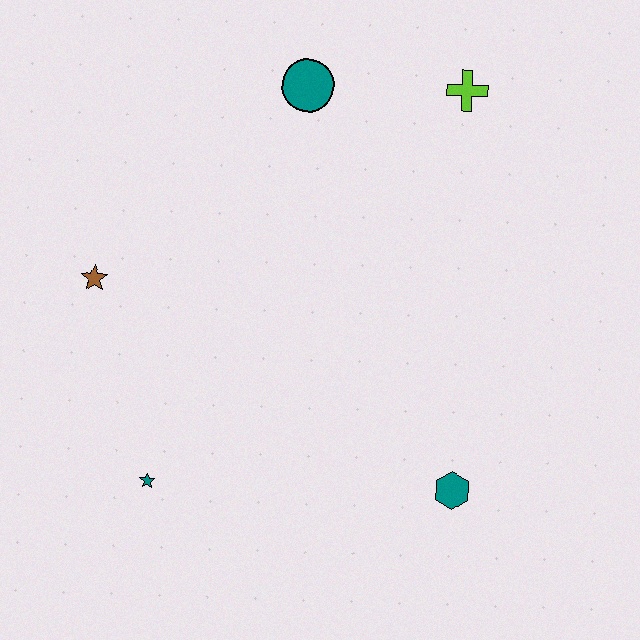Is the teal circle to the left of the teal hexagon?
Yes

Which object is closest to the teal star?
The brown star is closest to the teal star.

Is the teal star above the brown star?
No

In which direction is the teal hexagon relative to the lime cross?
The teal hexagon is below the lime cross.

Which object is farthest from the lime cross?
The teal star is farthest from the lime cross.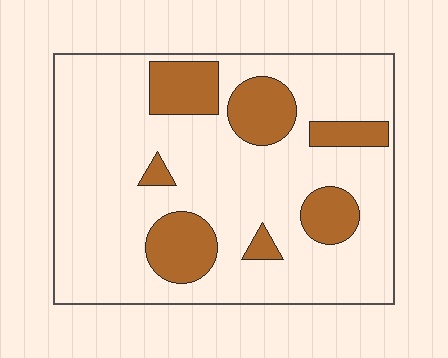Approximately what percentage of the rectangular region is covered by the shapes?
Approximately 20%.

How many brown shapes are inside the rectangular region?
7.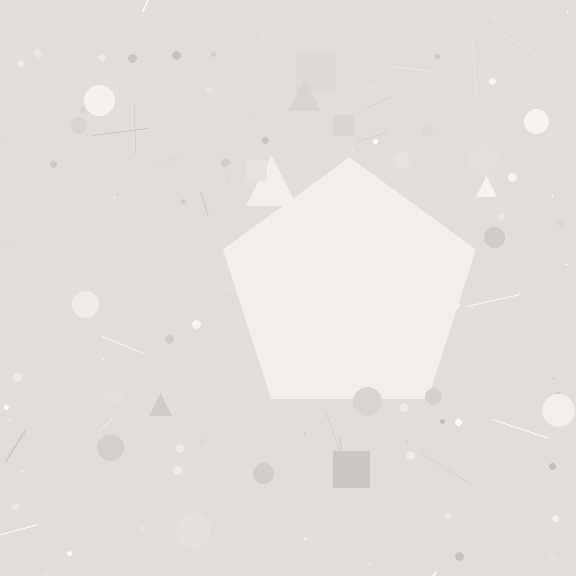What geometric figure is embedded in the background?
A pentagon is embedded in the background.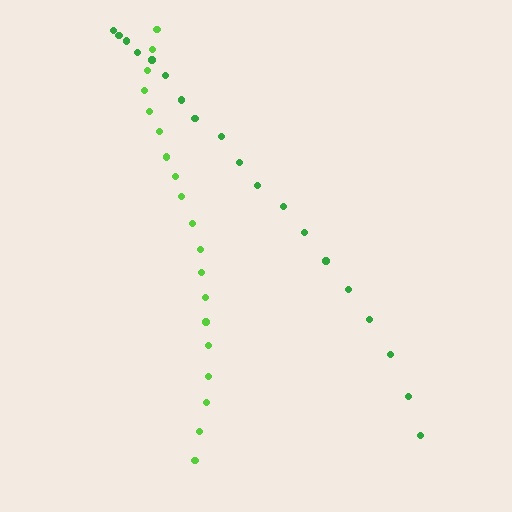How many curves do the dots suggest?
There are 2 distinct paths.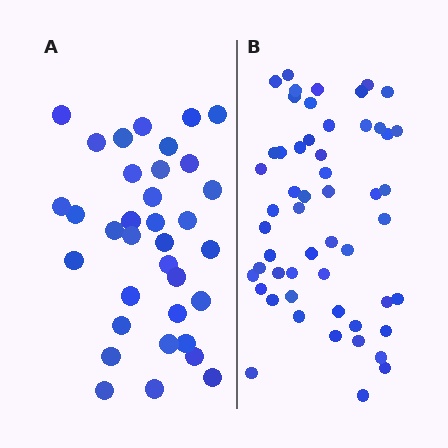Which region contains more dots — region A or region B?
Region B (the right region) has more dots.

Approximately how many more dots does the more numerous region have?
Region B has approximately 20 more dots than region A.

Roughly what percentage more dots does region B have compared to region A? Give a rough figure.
About 55% more.